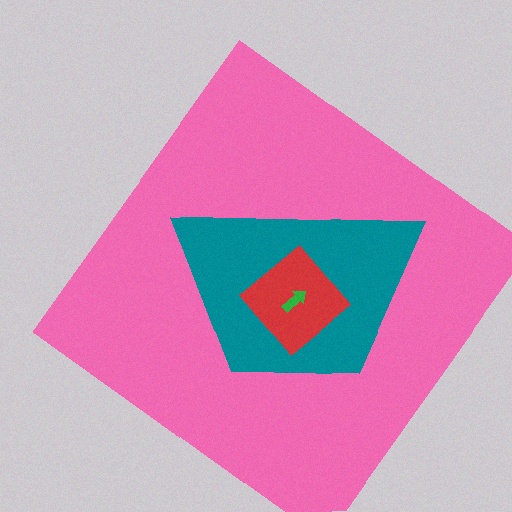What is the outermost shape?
The pink diamond.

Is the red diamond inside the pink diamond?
Yes.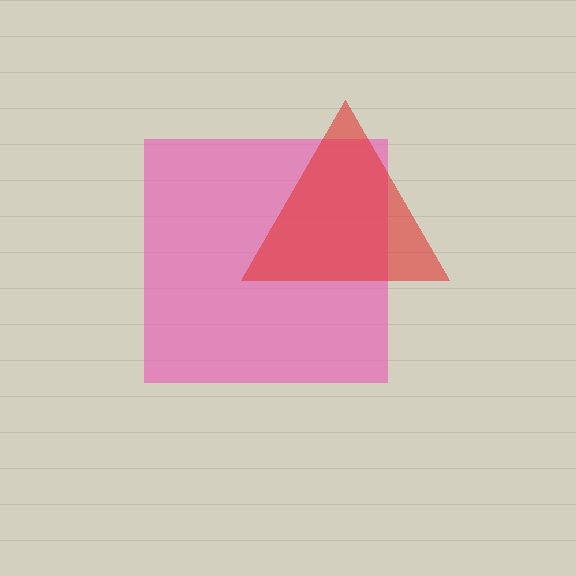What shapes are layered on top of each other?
The layered shapes are: a pink square, a red triangle.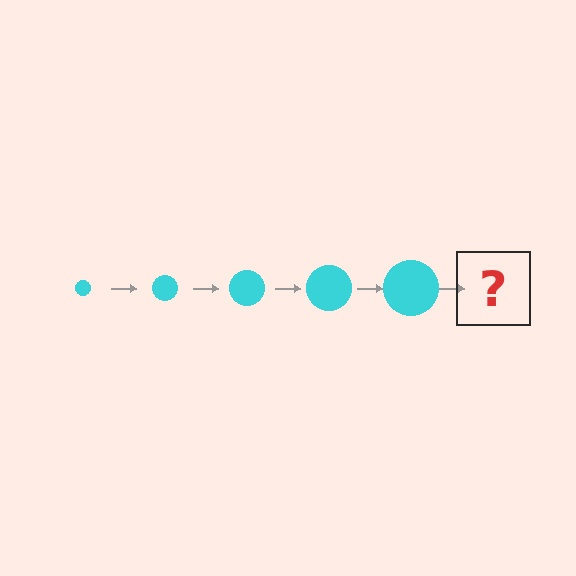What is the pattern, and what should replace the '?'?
The pattern is that the circle gets progressively larger each step. The '?' should be a cyan circle, larger than the previous one.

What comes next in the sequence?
The next element should be a cyan circle, larger than the previous one.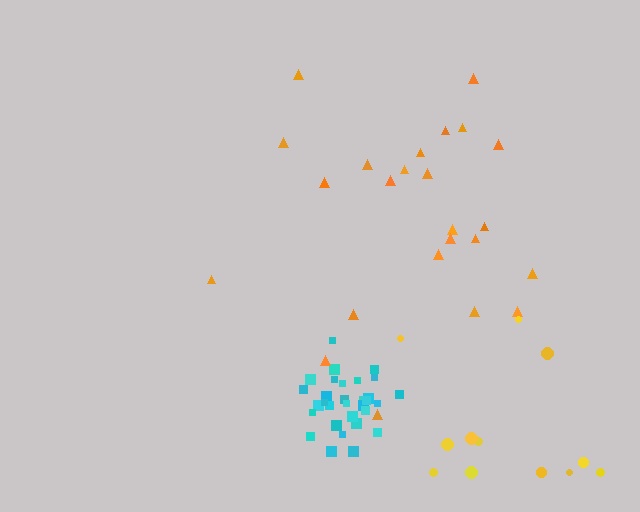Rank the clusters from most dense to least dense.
cyan, orange, yellow.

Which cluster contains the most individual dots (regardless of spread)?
Cyan (31).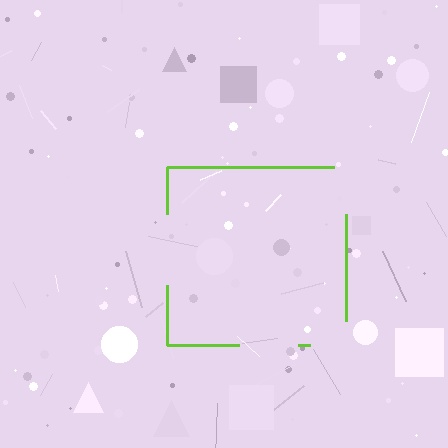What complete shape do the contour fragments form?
The contour fragments form a square.